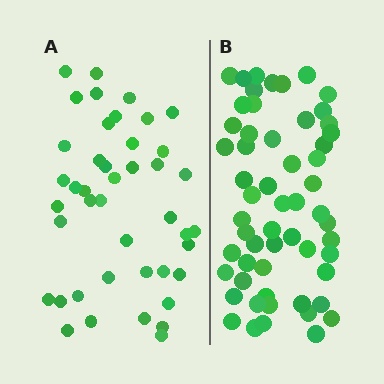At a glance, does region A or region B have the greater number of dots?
Region B (the right region) has more dots.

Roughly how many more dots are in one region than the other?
Region B has approximately 15 more dots than region A.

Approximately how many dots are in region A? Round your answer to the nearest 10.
About 40 dots. (The exact count is 43, which rounds to 40.)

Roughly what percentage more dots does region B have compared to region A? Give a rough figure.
About 35% more.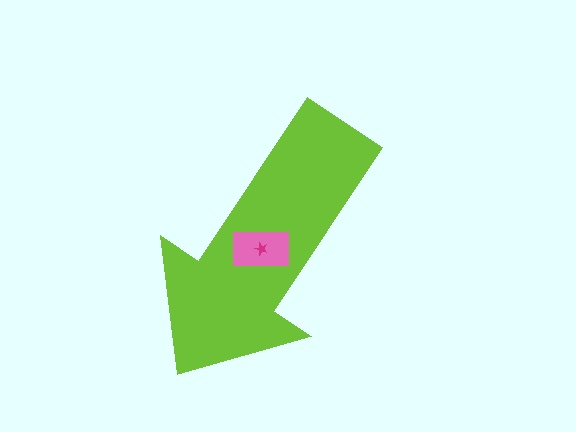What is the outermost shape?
The lime arrow.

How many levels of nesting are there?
3.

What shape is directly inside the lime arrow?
The pink rectangle.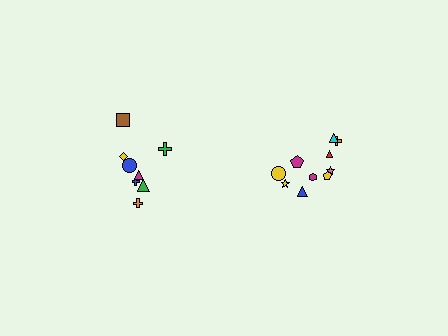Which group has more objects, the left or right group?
The right group.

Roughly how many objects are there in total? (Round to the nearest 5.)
Roughly 20 objects in total.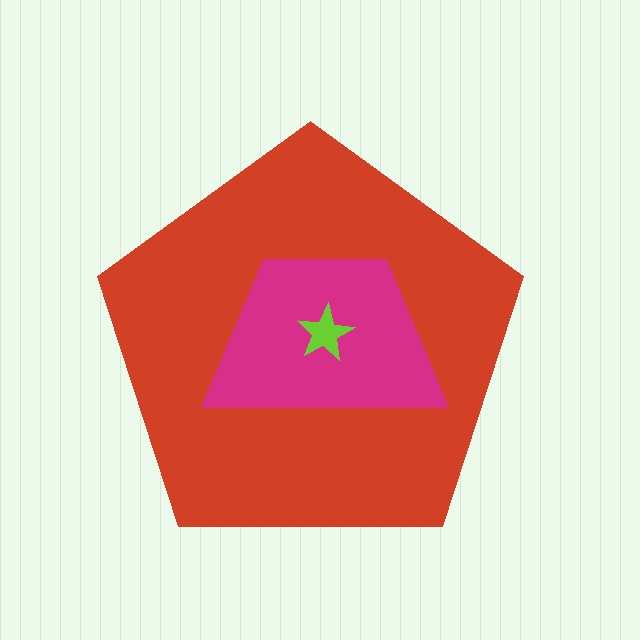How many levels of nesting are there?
3.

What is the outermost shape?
The red pentagon.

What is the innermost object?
The lime star.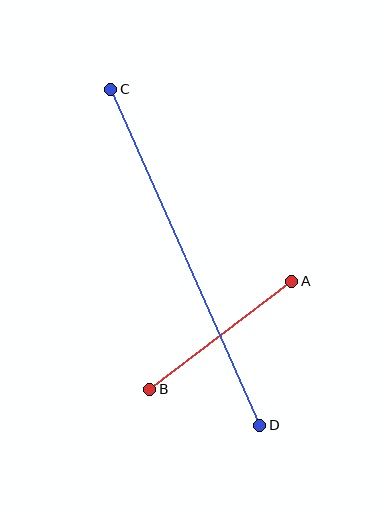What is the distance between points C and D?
The distance is approximately 367 pixels.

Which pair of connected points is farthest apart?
Points C and D are farthest apart.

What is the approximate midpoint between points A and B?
The midpoint is at approximately (221, 335) pixels.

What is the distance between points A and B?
The distance is approximately 178 pixels.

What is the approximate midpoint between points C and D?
The midpoint is at approximately (185, 257) pixels.